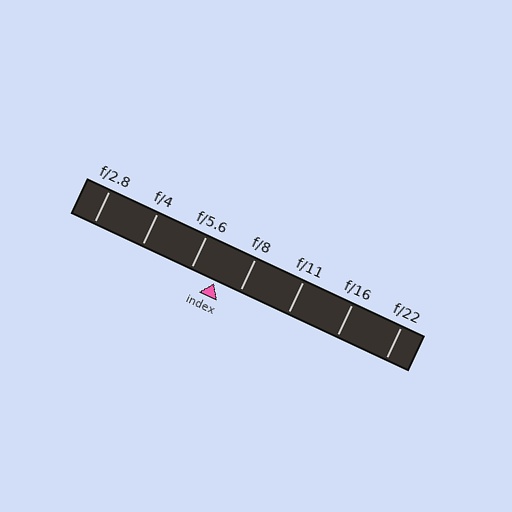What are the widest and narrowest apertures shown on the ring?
The widest aperture shown is f/2.8 and the narrowest is f/22.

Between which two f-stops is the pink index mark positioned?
The index mark is between f/5.6 and f/8.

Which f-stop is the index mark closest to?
The index mark is closest to f/8.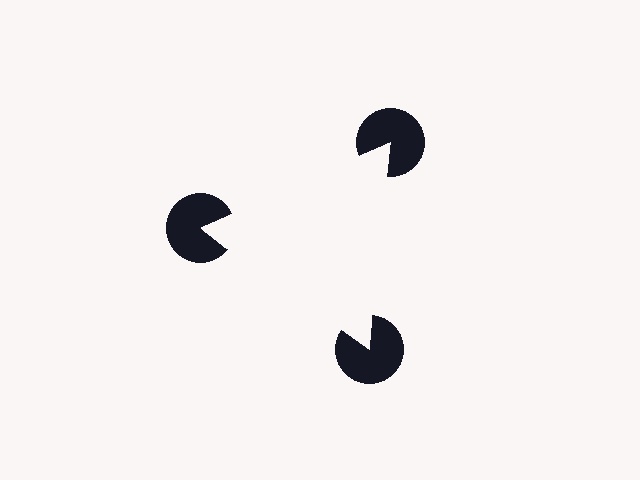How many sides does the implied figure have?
3 sides.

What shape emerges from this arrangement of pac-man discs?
An illusory triangle — its edges are inferred from the aligned wedge cuts in the pac-man discs, not physically drawn.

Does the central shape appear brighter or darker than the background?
It typically appears slightly brighter than the background, even though no actual brightness change is drawn.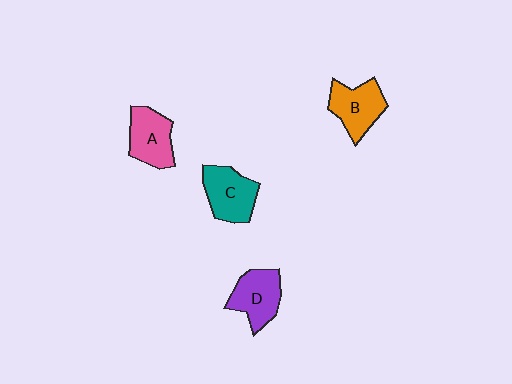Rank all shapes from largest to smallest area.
From largest to smallest: C (teal), B (orange), D (purple), A (pink).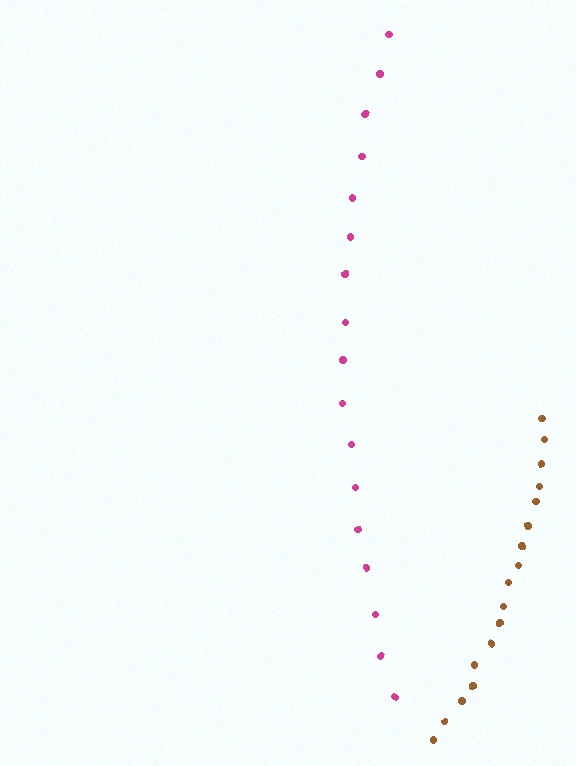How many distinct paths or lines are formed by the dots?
There are 2 distinct paths.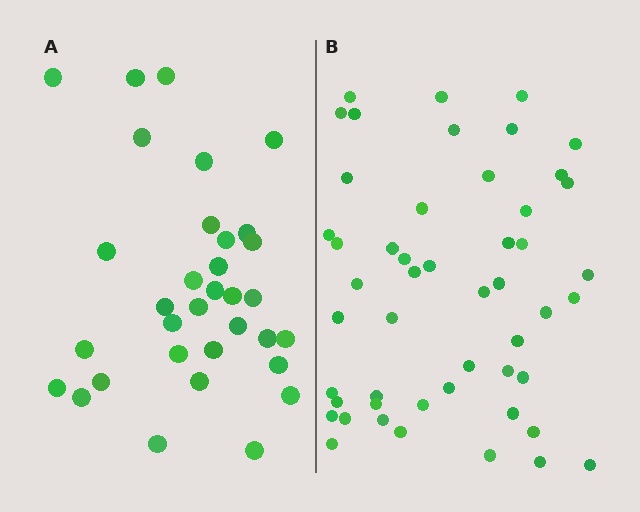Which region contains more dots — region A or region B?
Region B (the right region) has more dots.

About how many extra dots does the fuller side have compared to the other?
Region B has approximately 15 more dots than region A.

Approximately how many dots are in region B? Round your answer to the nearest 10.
About 50 dots.